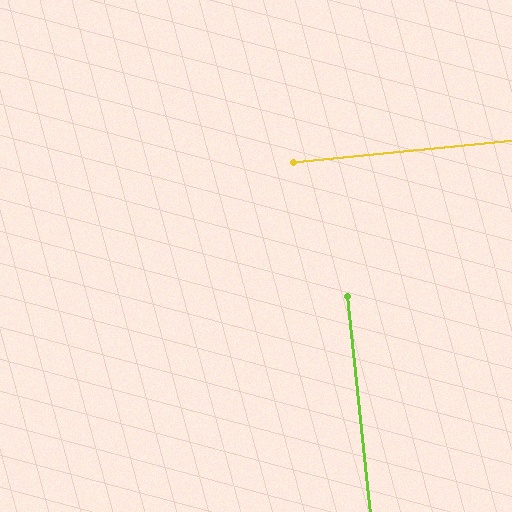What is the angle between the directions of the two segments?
Approximately 90 degrees.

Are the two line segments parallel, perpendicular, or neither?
Perpendicular — they meet at approximately 90°.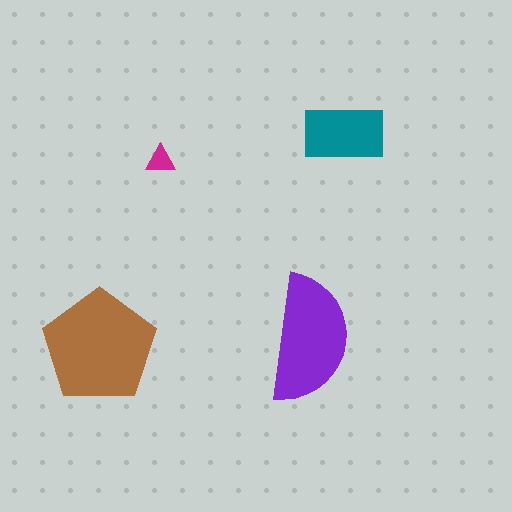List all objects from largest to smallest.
The brown pentagon, the purple semicircle, the teal rectangle, the magenta triangle.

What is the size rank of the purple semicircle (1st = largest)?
2nd.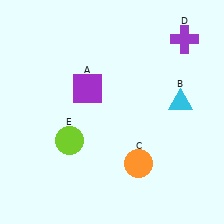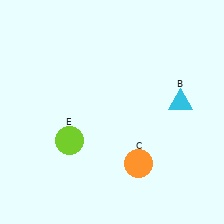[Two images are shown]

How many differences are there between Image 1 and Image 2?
There are 2 differences between the two images.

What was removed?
The purple cross (D), the purple square (A) were removed in Image 2.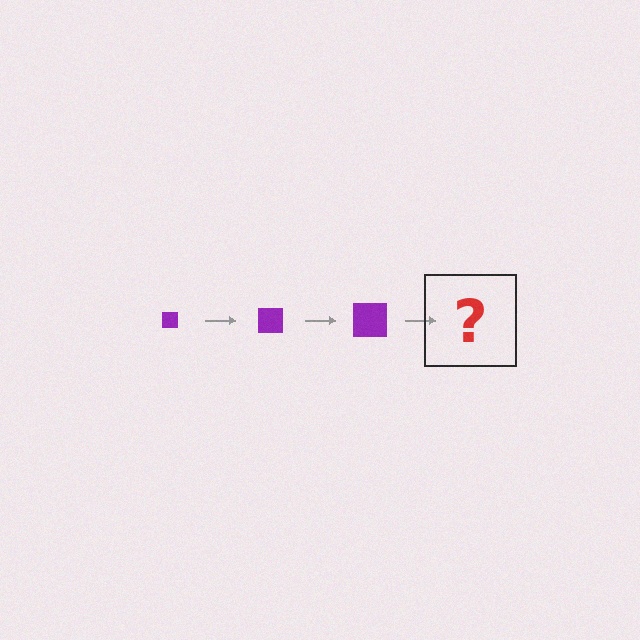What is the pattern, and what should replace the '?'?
The pattern is that the square gets progressively larger each step. The '?' should be a purple square, larger than the previous one.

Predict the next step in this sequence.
The next step is a purple square, larger than the previous one.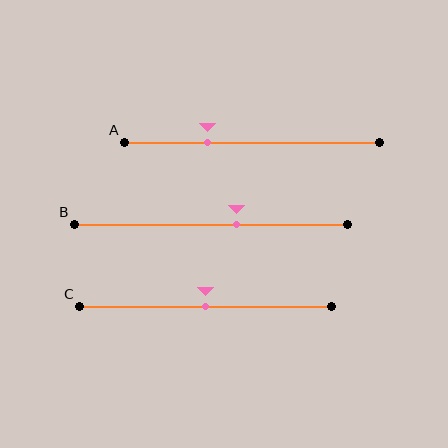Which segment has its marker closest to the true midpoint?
Segment C has its marker closest to the true midpoint.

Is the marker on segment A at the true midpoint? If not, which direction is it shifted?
No, the marker on segment A is shifted to the left by about 17% of the segment length.